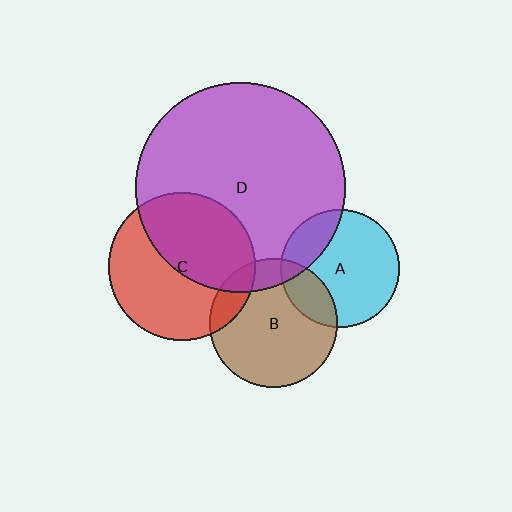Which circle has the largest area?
Circle D (purple).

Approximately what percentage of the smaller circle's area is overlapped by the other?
Approximately 15%.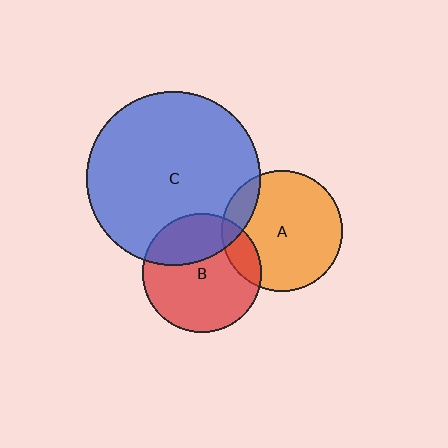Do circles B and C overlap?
Yes.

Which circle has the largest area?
Circle C (blue).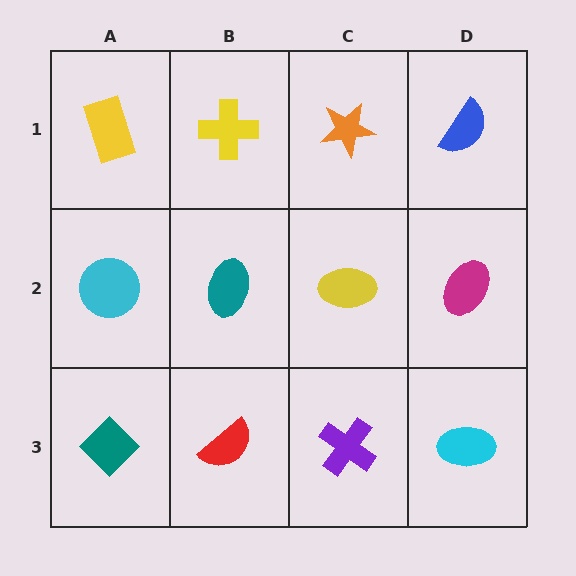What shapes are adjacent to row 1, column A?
A cyan circle (row 2, column A), a yellow cross (row 1, column B).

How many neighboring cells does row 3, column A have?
2.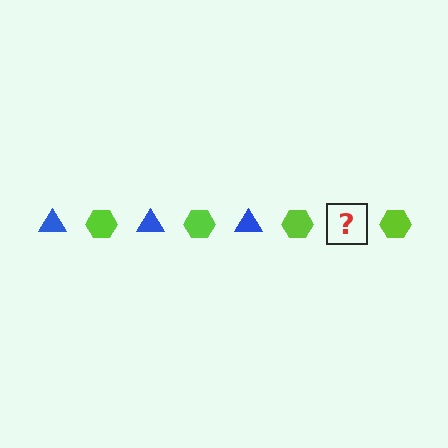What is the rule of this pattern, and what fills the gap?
The rule is that the pattern alternates between blue triangle and lime hexagon. The gap should be filled with a blue triangle.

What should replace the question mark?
The question mark should be replaced with a blue triangle.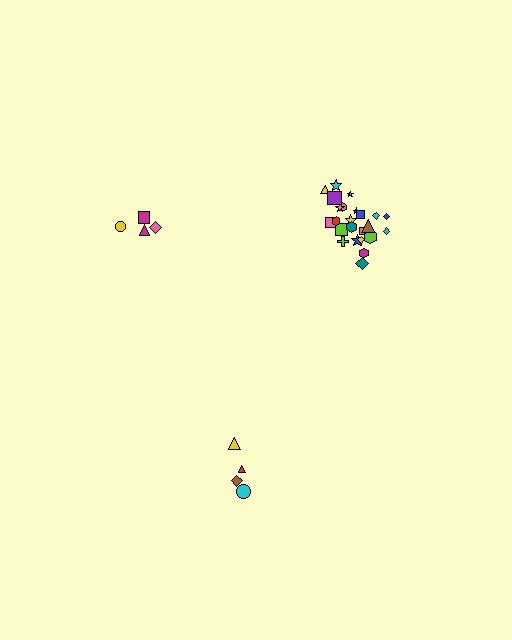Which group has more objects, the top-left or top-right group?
The top-right group.